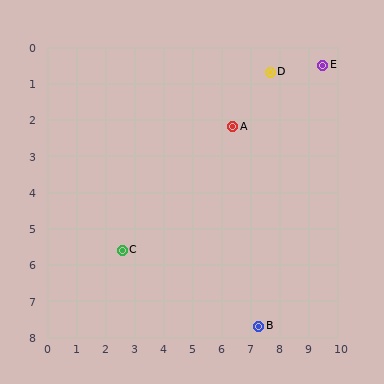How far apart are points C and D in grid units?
Points C and D are about 7.1 grid units apart.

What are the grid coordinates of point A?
Point A is at approximately (6.4, 2.2).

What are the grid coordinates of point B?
Point B is at approximately (7.3, 7.7).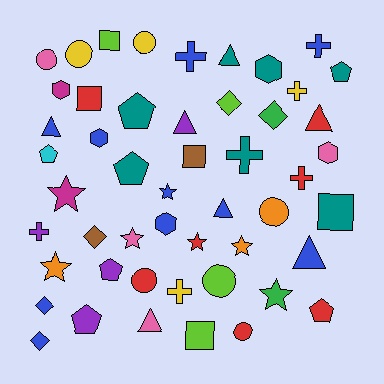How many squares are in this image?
There are 5 squares.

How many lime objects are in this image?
There are 4 lime objects.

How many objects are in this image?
There are 50 objects.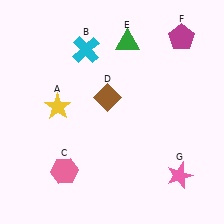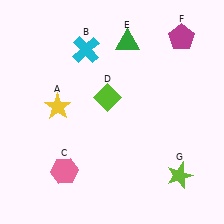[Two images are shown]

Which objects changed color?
D changed from brown to lime. G changed from pink to lime.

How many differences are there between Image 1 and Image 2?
There are 2 differences between the two images.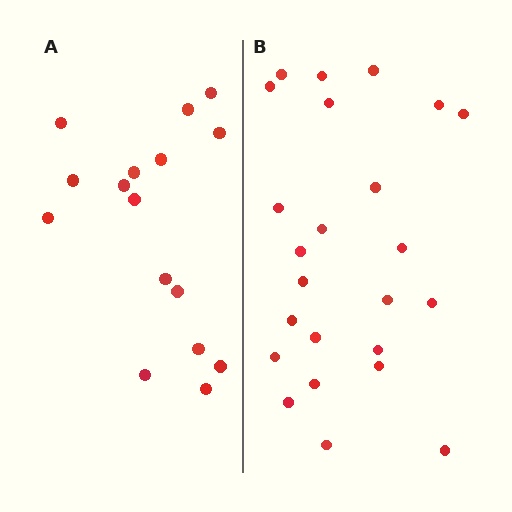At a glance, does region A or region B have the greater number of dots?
Region B (the right region) has more dots.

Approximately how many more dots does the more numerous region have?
Region B has roughly 8 or so more dots than region A.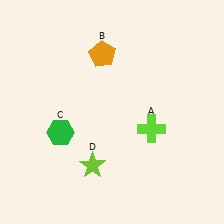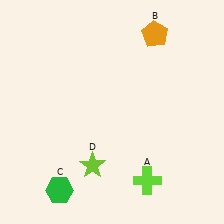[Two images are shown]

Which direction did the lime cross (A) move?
The lime cross (A) moved down.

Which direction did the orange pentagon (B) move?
The orange pentagon (B) moved right.